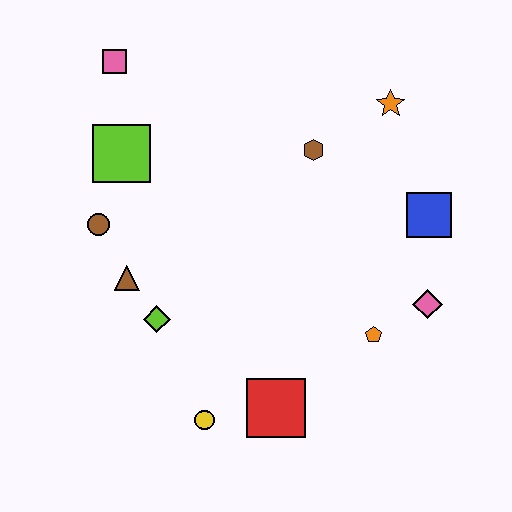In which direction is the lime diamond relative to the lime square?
The lime diamond is below the lime square.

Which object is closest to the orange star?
The brown hexagon is closest to the orange star.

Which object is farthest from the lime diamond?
The orange star is farthest from the lime diamond.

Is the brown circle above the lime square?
No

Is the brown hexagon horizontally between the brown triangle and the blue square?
Yes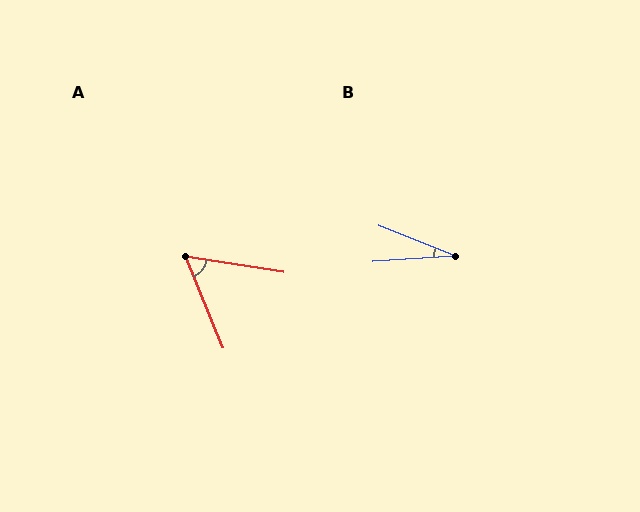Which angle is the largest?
A, at approximately 59 degrees.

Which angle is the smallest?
B, at approximately 25 degrees.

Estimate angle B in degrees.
Approximately 25 degrees.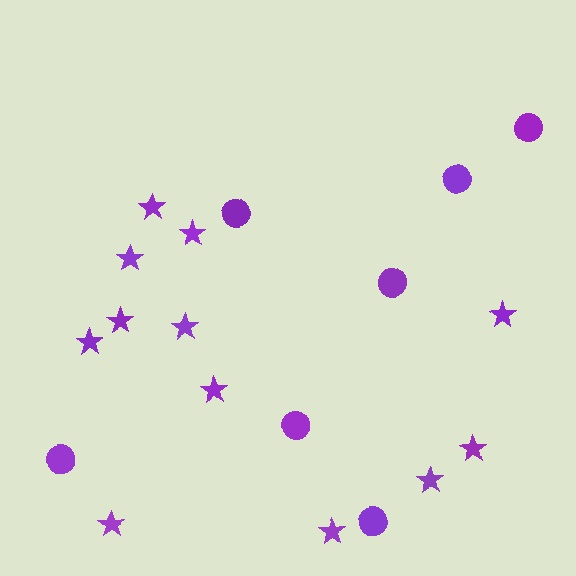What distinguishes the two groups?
There are 2 groups: one group of stars (12) and one group of circles (7).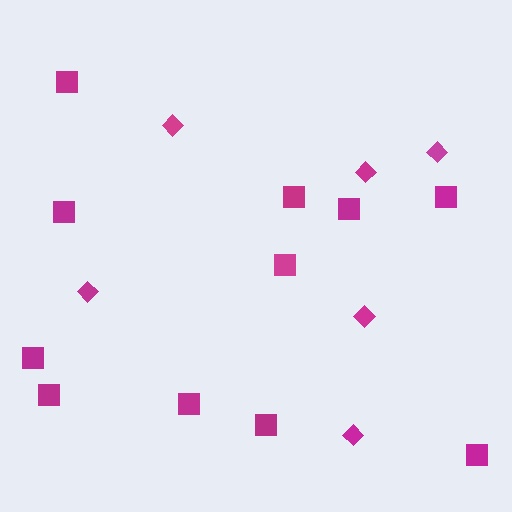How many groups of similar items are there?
There are 2 groups: one group of squares (11) and one group of diamonds (6).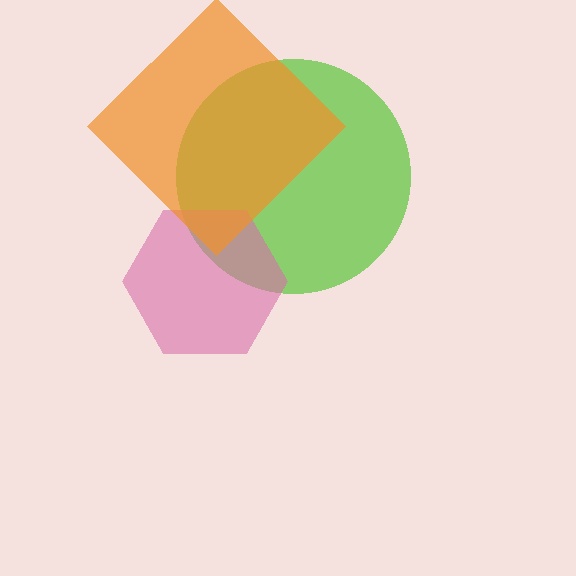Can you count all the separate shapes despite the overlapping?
Yes, there are 3 separate shapes.